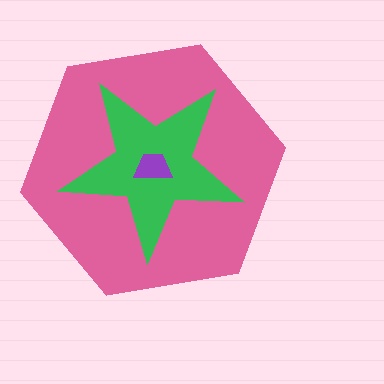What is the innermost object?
The purple trapezoid.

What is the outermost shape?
The pink hexagon.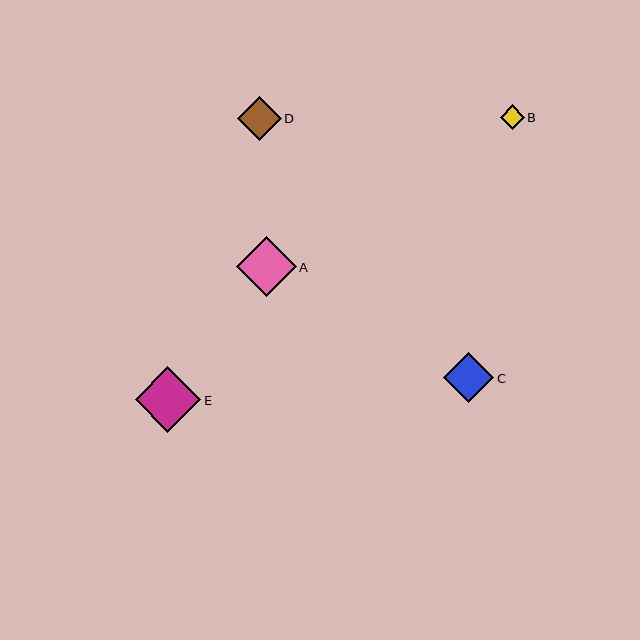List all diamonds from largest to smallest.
From largest to smallest: E, A, C, D, B.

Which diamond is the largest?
Diamond E is the largest with a size of approximately 66 pixels.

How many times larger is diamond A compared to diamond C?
Diamond A is approximately 1.2 times the size of diamond C.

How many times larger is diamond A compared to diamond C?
Diamond A is approximately 1.2 times the size of diamond C.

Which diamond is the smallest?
Diamond B is the smallest with a size of approximately 24 pixels.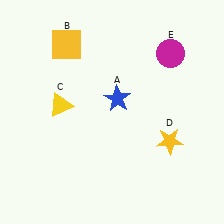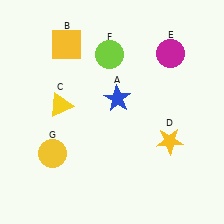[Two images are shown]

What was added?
A lime circle (F), a yellow circle (G) were added in Image 2.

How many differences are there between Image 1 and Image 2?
There are 2 differences between the two images.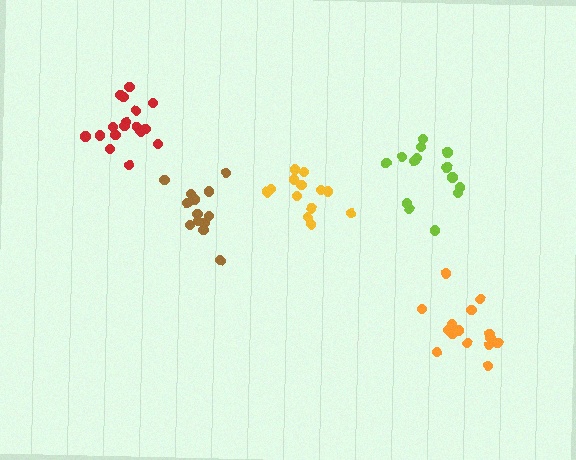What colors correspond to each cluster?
The clusters are colored: orange, yellow, brown, lime, red.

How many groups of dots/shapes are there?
There are 5 groups.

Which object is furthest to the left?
The red cluster is leftmost.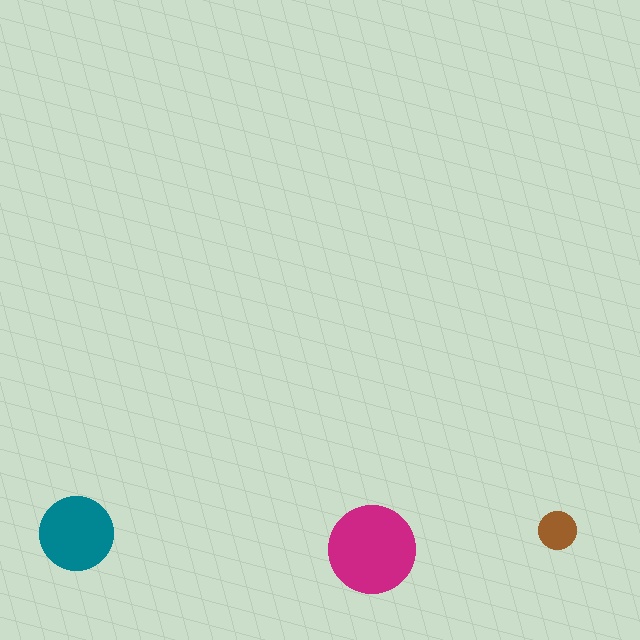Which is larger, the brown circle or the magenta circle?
The magenta one.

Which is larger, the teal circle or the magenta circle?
The magenta one.